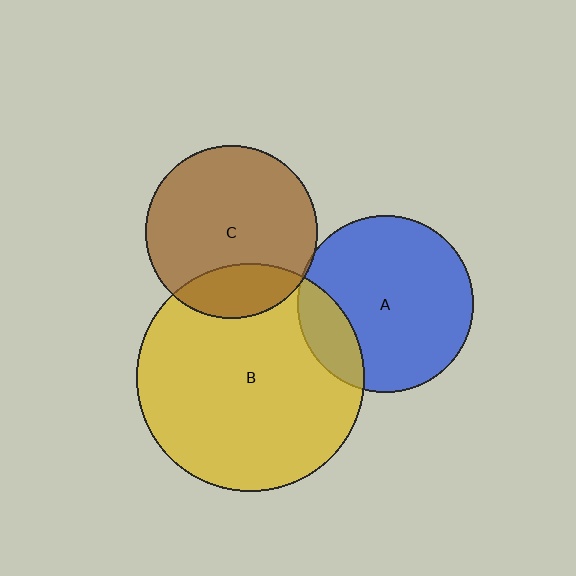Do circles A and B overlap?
Yes.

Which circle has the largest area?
Circle B (yellow).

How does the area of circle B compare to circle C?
Approximately 1.8 times.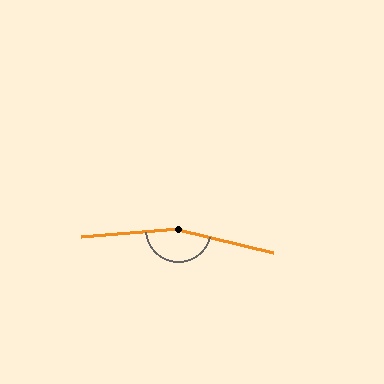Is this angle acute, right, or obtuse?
It is obtuse.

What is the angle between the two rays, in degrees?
Approximately 162 degrees.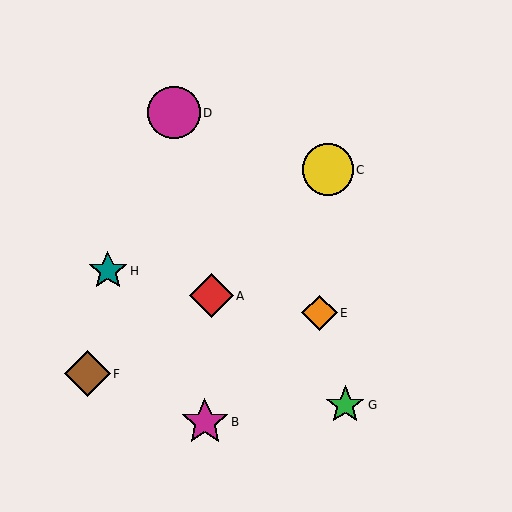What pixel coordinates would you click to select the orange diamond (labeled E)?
Click at (319, 313) to select the orange diamond E.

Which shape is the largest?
The magenta circle (labeled D) is the largest.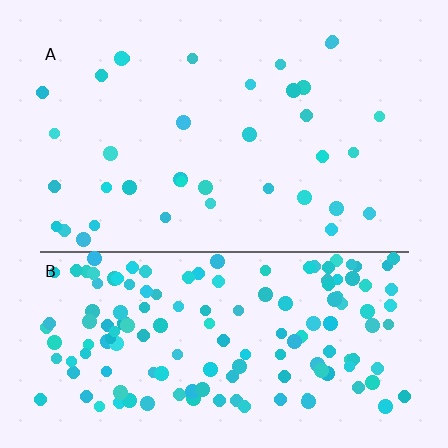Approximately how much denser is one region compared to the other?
Approximately 4.2× — region B over region A.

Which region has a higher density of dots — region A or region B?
B (the bottom).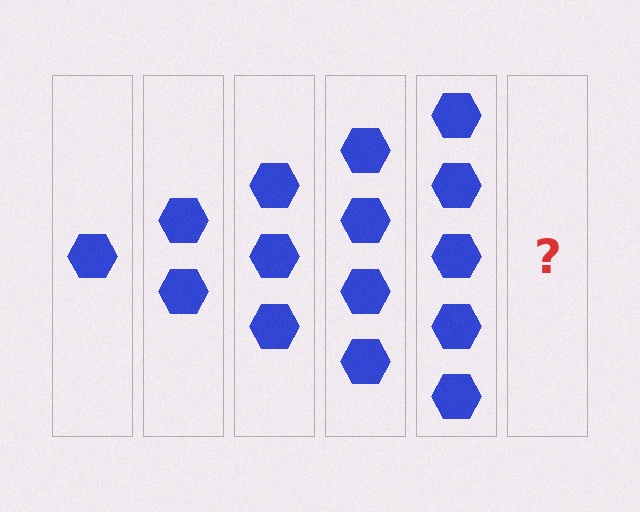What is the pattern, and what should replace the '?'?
The pattern is that each step adds one more hexagon. The '?' should be 6 hexagons.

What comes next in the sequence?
The next element should be 6 hexagons.